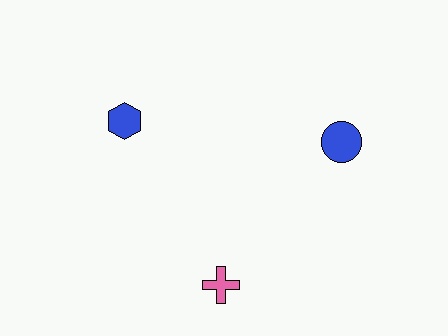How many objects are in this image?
There are 3 objects.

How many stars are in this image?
There are no stars.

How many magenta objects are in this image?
There are no magenta objects.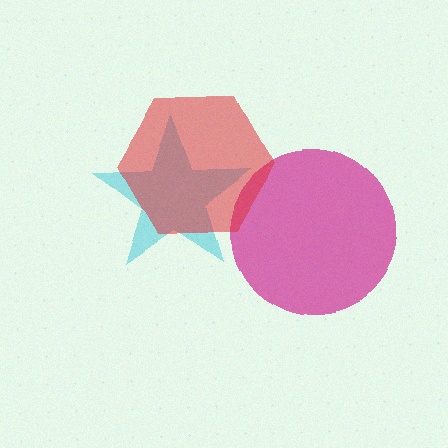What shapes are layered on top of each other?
The layered shapes are: a cyan star, a magenta circle, a red hexagon.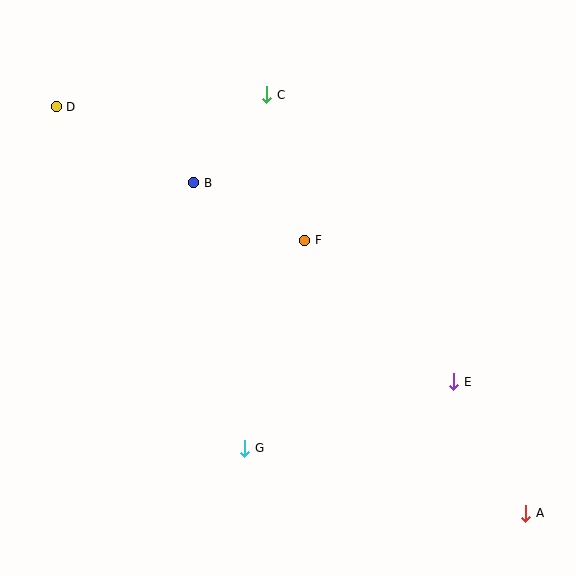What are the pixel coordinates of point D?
Point D is at (56, 107).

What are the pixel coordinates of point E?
Point E is at (454, 382).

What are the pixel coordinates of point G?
Point G is at (245, 448).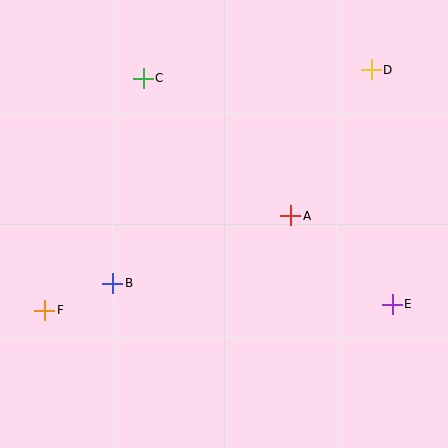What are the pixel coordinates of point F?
Point F is at (45, 310).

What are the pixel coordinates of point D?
Point D is at (371, 70).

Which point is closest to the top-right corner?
Point D is closest to the top-right corner.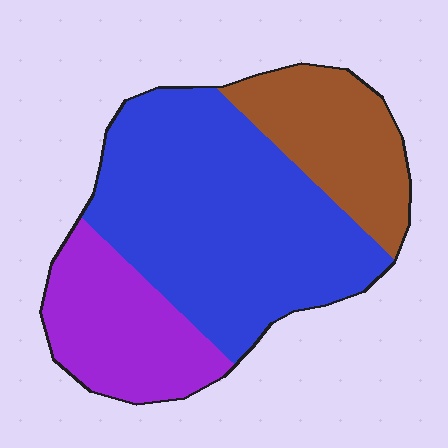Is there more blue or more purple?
Blue.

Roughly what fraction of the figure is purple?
Purple covers about 25% of the figure.